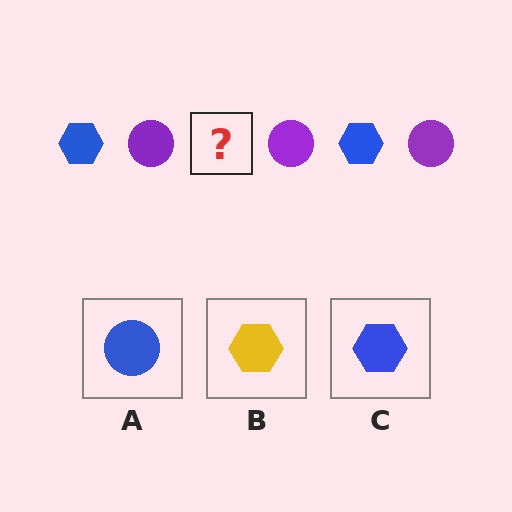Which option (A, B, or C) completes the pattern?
C.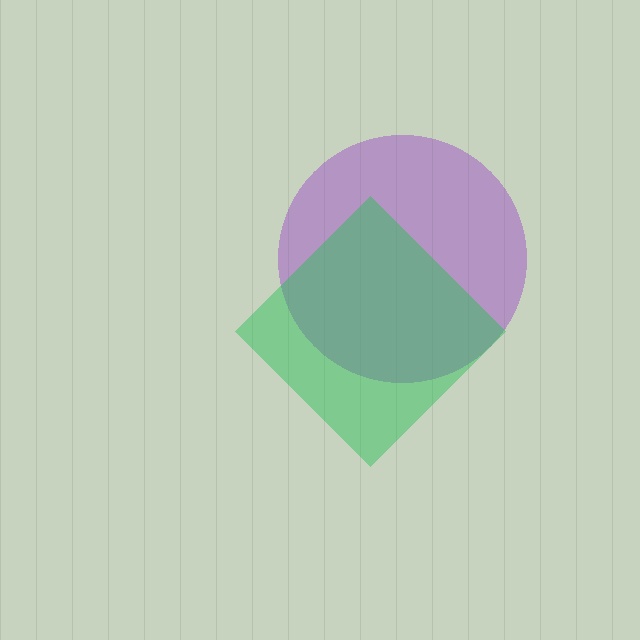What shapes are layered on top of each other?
The layered shapes are: a purple circle, a green diamond.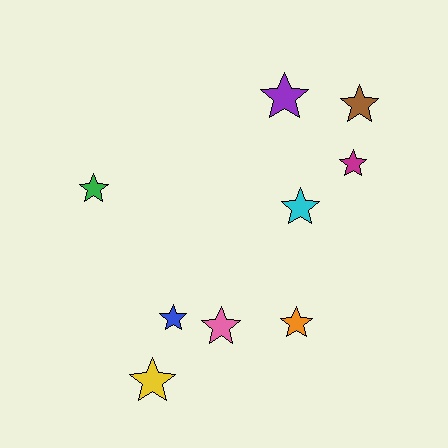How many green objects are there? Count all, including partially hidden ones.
There is 1 green object.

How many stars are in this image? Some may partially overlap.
There are 9 stars.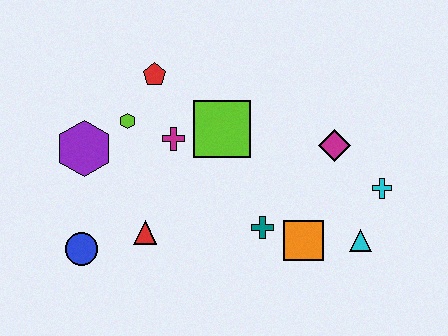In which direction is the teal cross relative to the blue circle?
The teal cross is to the right of the blue circle.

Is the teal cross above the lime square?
No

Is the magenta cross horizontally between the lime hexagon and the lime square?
Yes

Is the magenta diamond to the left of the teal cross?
No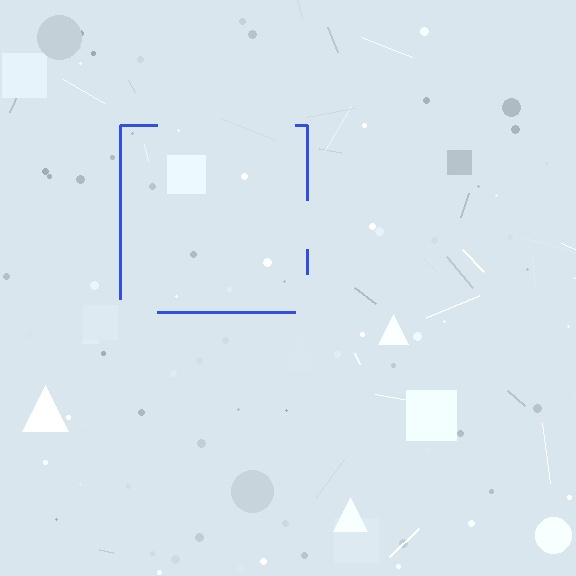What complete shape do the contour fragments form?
The contour fragments form a square.